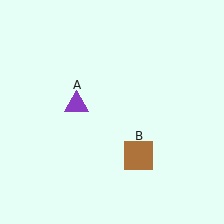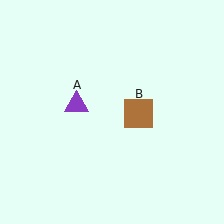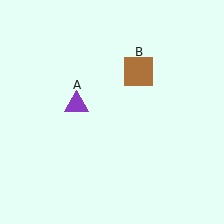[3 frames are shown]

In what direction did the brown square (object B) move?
The brown square (object B) moved up.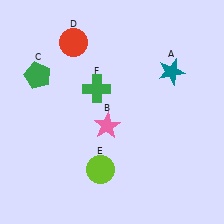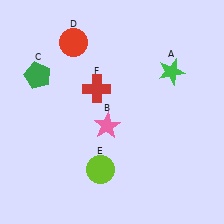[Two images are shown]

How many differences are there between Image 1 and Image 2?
There are 2 differences between the two images.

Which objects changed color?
A changed from teal to green. F changed from green to red.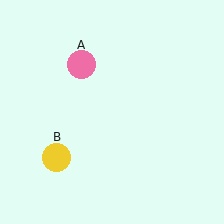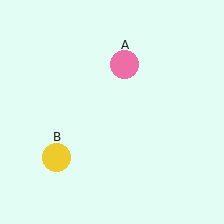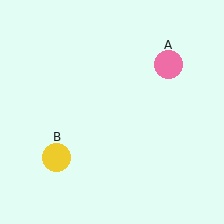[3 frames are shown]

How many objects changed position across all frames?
1 object changed position: pink circle (object A).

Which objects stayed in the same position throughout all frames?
Yellow circle (object B) remained stationary.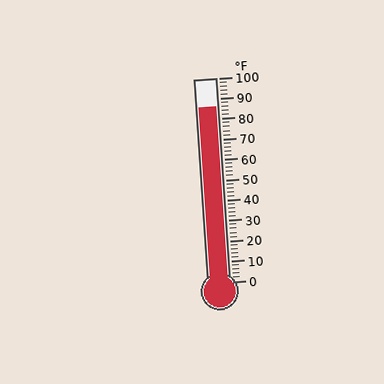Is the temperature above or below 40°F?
The temperature is above 40°F.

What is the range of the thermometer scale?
The thermometer scale ranges from 0°F to 100°F.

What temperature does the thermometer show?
The thermometer shows approximately 86°F.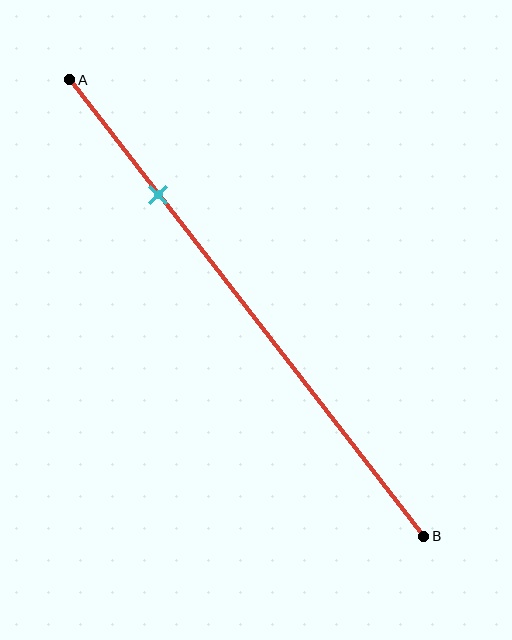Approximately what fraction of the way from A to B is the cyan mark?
The cyan mark is approximately 25% of the way from A to B.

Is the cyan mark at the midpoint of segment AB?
No, the mark is at about 25% from A, not at the 50% midpoint.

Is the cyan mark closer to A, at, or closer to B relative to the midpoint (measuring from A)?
The cyan mark is closer to point A than the midpoint of segment AB.